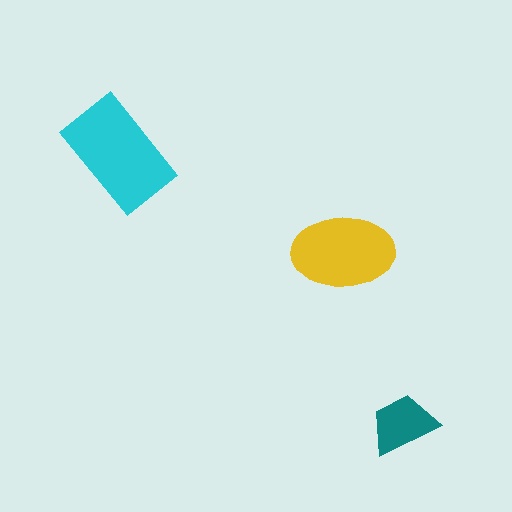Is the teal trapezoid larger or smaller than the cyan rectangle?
Smaller.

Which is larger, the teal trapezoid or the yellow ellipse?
The yellow ellipse.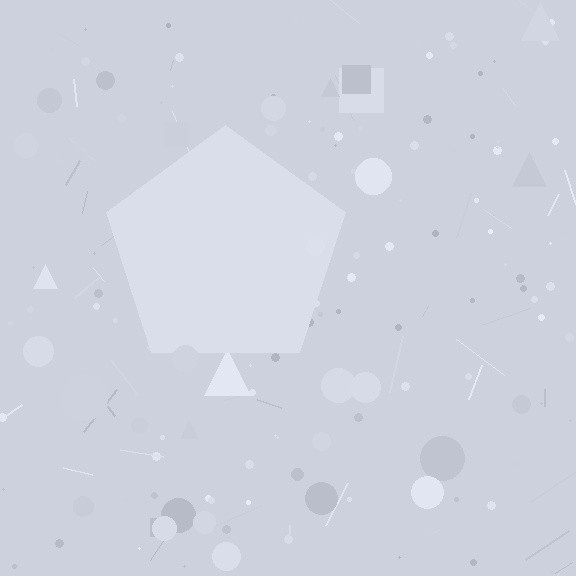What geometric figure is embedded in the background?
A pentagon is embedded in the background.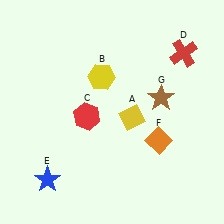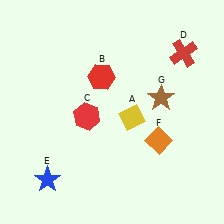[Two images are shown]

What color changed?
The hexagon (B) changed from yellow in Image 1 to red in Image 2.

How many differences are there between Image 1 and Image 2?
There is 1 difference between the two images.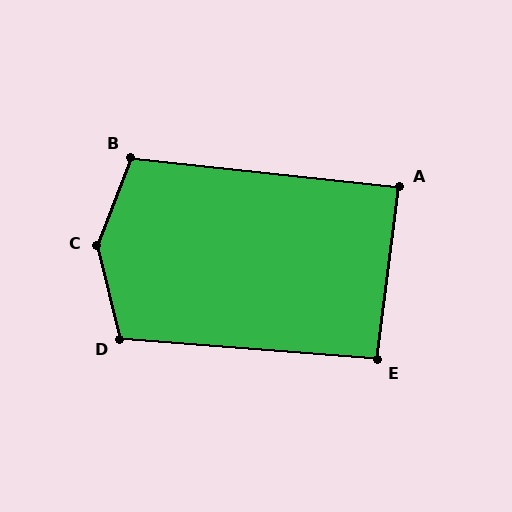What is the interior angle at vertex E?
Approximately 93 degrees (approximately right).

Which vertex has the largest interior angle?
C, at approximately 145 degrees.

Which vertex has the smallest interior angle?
A, at approximately 89 degrees.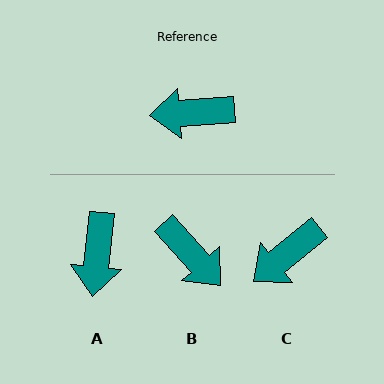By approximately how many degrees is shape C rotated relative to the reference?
Approximately 35 degrees counter-clockwise.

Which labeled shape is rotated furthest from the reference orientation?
B, about 128 degrees away.